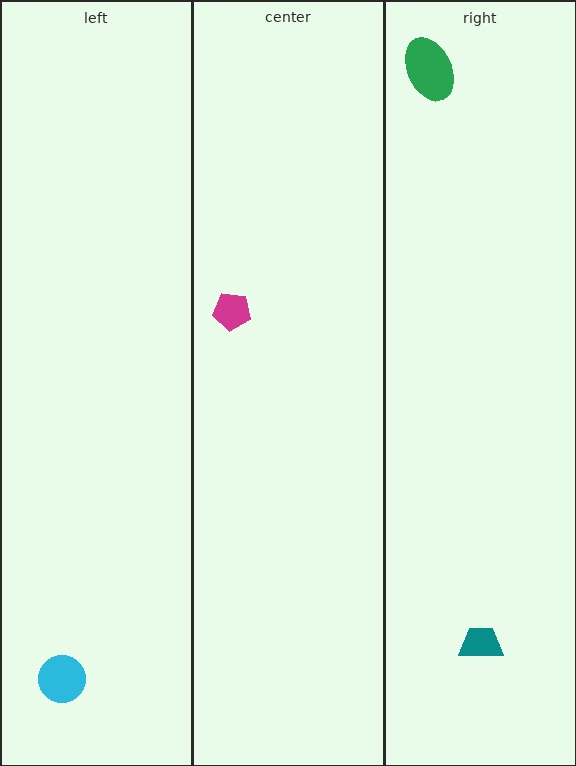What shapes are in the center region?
The magenta pentagon.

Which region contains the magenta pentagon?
The center region.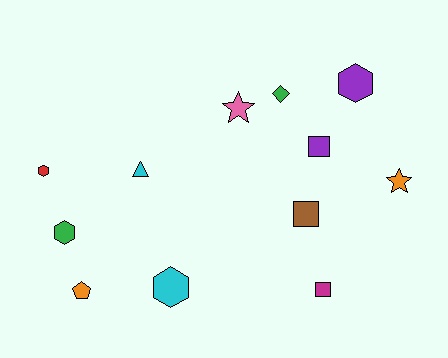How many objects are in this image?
There are 12 objects.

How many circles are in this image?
There are no circles.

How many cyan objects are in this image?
There are 2 cyan objects.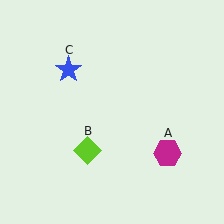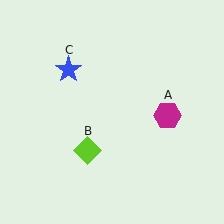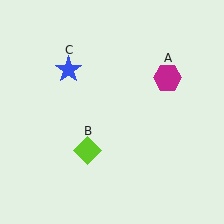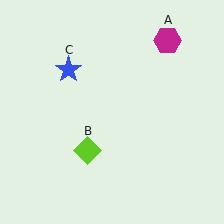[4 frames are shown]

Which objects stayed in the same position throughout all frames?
Lime diamond (object B) and blue star (object C) remained stationary.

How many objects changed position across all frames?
1 object changed position: magenta hexagon (object A).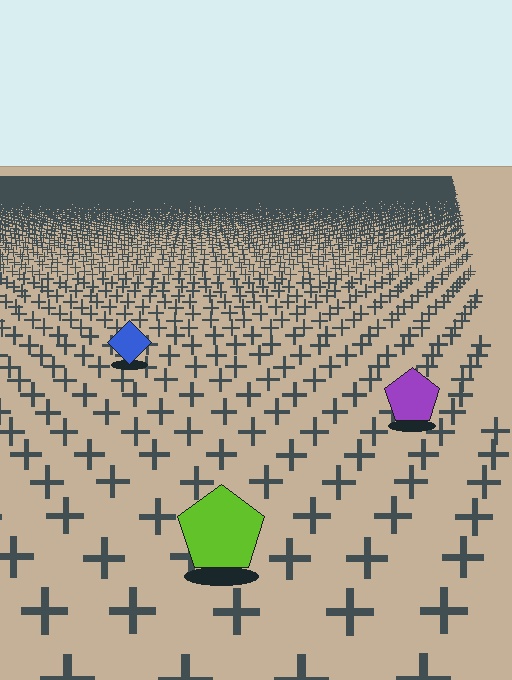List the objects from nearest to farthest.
From nearest to farthest: the lime pentagon, the purple pentagon, the blue diamond.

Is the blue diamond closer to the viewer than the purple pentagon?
No. The purple pentagon is closer — you can tell from the texture gradient: the ground texture is coarser near it.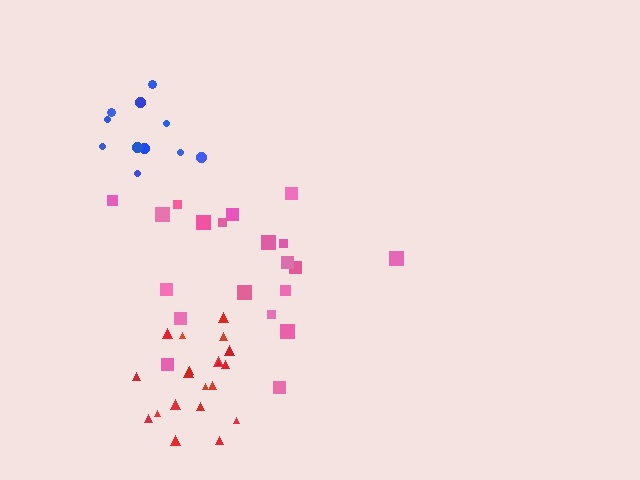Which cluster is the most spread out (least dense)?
Pink.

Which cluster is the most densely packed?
Blue.